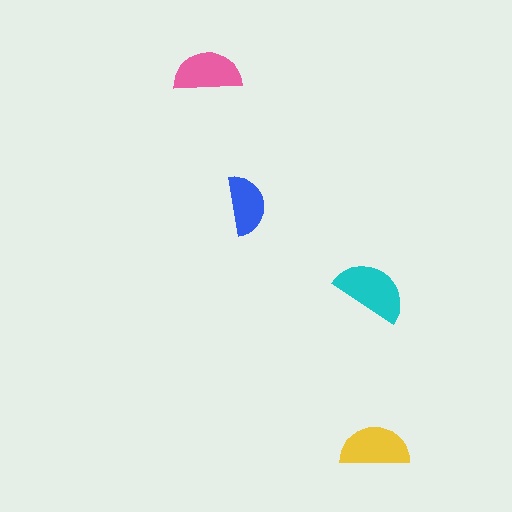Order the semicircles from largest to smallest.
the cyan one, the yellow one, the pink one, the blue one.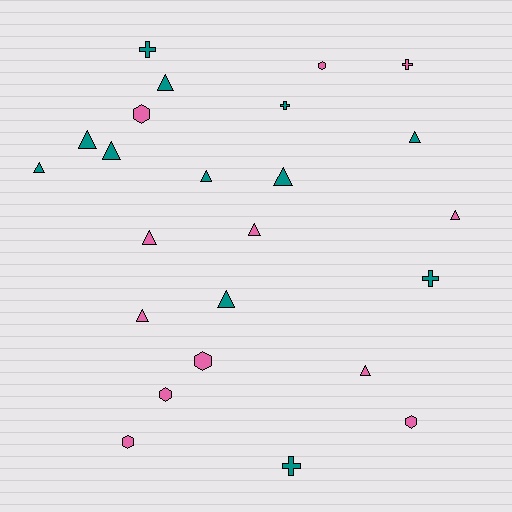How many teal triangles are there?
There are 8 teal triangles.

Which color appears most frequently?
Teal, with 12 objects.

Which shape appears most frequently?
Triangle, with 13 objects.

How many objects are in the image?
There are 24 objects.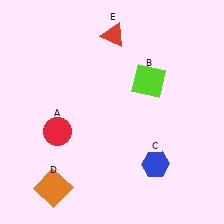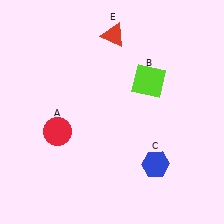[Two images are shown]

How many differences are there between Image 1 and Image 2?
There is 1 difference between the two images.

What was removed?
The orange square (D) was removed in Image 2.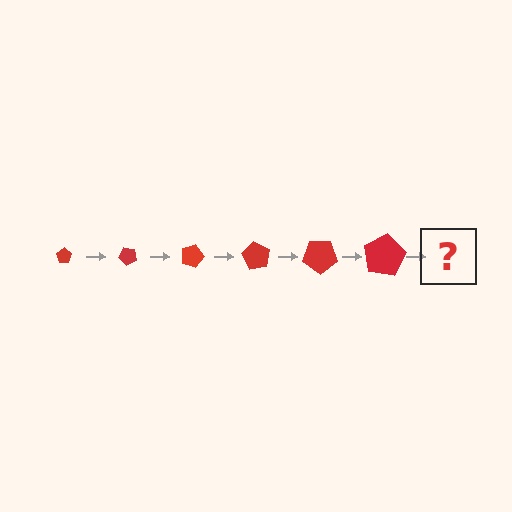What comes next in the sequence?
The next element should be a pentagon, larger than the previous one and rotated 270 degrees from the start.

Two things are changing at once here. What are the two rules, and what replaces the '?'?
The two rules are that the pentagon grows larger each step and it rotates 45 degrees each step. The '?' should be a pentagon, larger than the previous one and rotated 270 degrees from the start.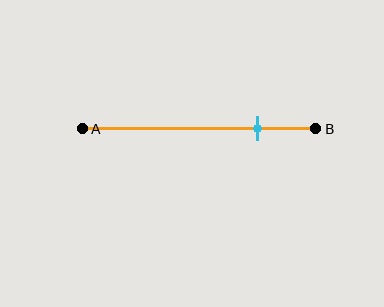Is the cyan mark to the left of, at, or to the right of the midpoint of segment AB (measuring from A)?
The cyan mark is to the right of the midpoint of segment AB.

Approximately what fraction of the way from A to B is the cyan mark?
The cyan mark is approximately 75% of the way from A to B.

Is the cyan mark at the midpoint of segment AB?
No, the mark is at about 75% from A, not at the 50% midpoint.